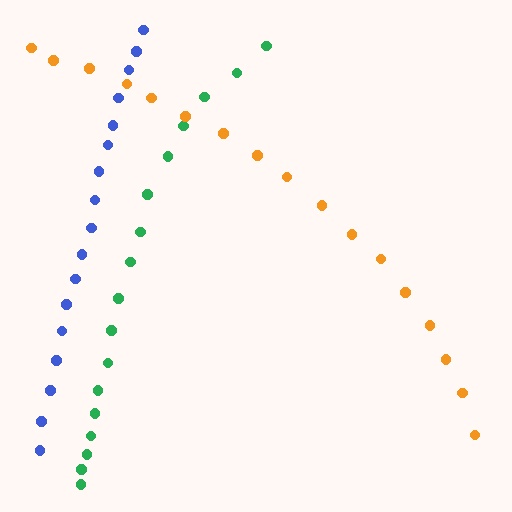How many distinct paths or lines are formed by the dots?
There are 3 distinct paths.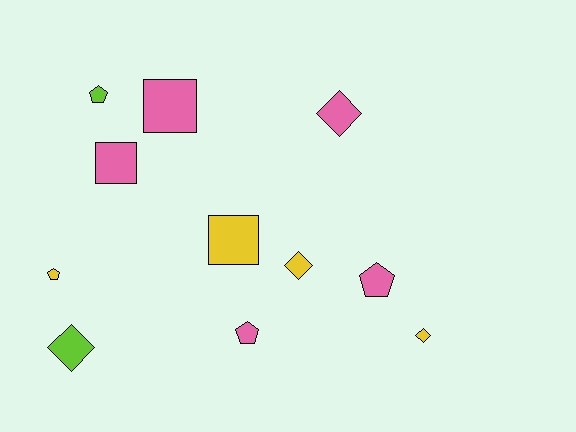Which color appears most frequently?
Pink, with 5 objects.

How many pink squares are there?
There are 2 pink squares.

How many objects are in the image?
There are 11 objects.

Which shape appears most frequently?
Pentagon, with 4 objects.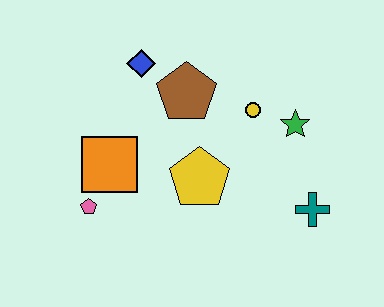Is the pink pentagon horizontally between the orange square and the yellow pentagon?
No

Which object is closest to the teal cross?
The green star is closest to the teal cross.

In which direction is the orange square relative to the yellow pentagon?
The orange square is to the left of the yellow pentagon.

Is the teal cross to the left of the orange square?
No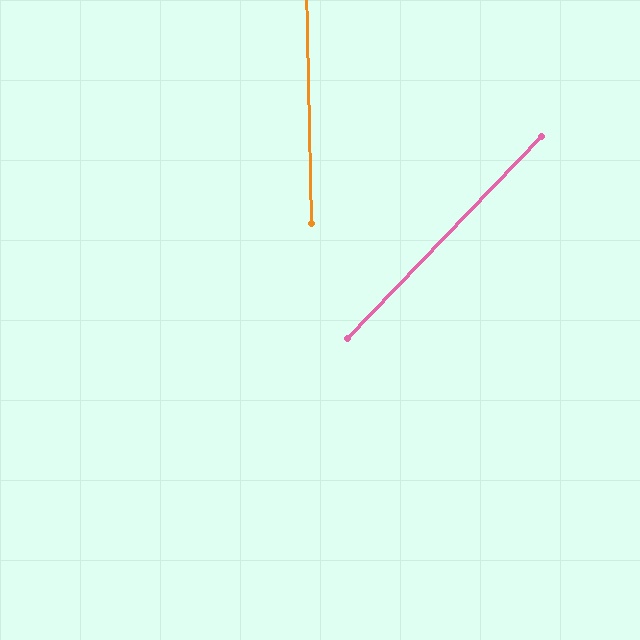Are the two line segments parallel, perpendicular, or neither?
Neither parallel nor perpendicular — they differ by about 45°.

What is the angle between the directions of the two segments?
Approximately 45 degrees.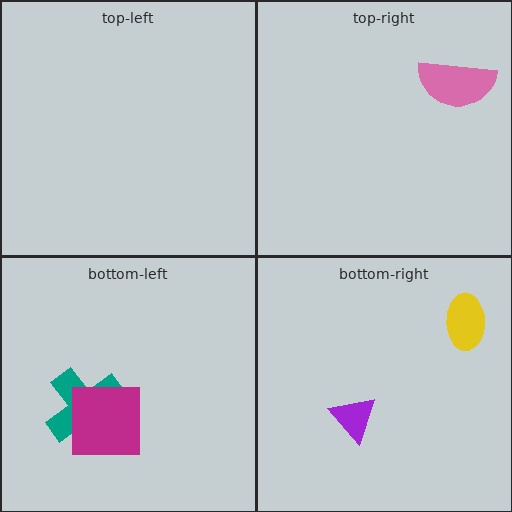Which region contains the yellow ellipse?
The bottom-right region.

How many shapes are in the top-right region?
1.